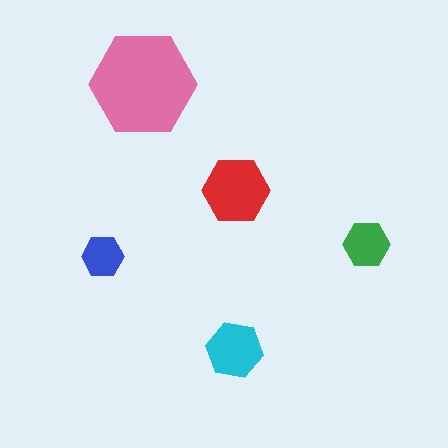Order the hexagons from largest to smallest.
the pink one, the red one, the cyan one, the green one, the blue one.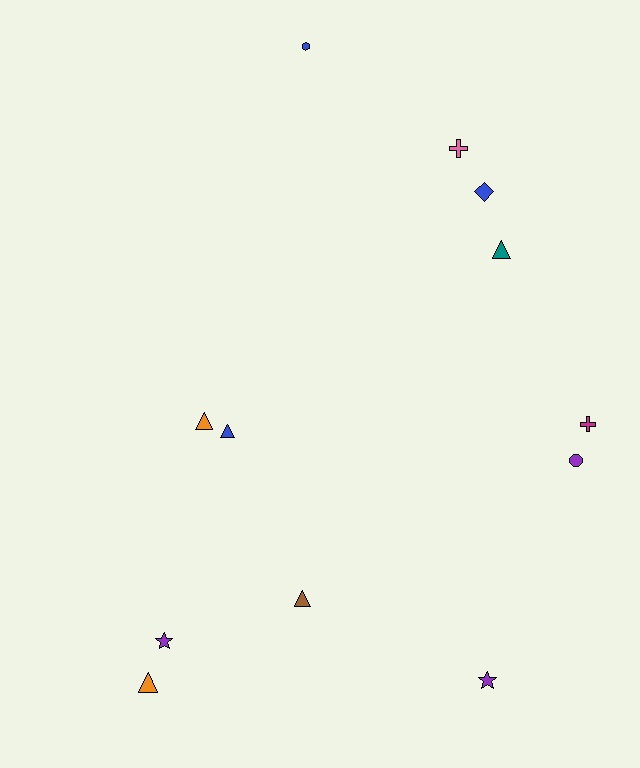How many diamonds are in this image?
There is 1 diamond.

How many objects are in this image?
There are 12 objects.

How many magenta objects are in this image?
There is 1 magenta object.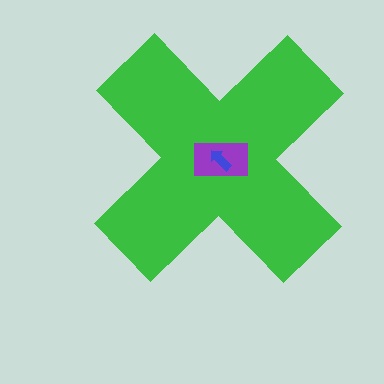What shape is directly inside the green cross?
The purple rectangle.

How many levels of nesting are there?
3.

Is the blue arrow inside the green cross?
Yes.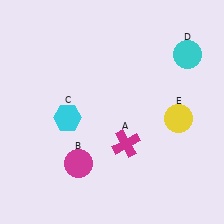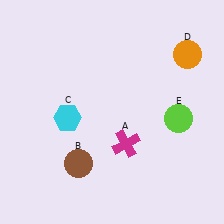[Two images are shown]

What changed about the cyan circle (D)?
In Image 1, D is cyan. In Image 2, it changed to orange.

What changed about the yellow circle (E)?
In Image 1, E is yellow. In Image 2, it changed to lime.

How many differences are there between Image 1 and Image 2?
There are 3 differences between the two images.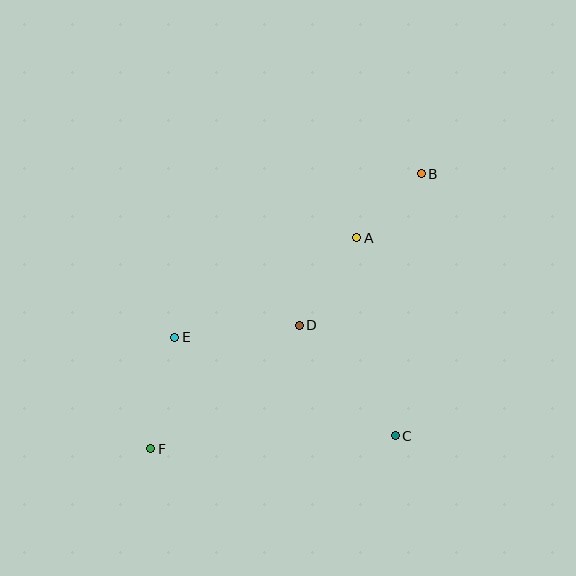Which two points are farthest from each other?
Points B and F are farthest from each other.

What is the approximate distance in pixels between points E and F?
The distance between E and F is approximately 114 pixels.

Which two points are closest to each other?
Points A and B are closest to each other.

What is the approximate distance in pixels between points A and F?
The distance between A and F is approximately 295 pixels.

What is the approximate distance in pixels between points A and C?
The distance between A and C is approximately 202 pixels.